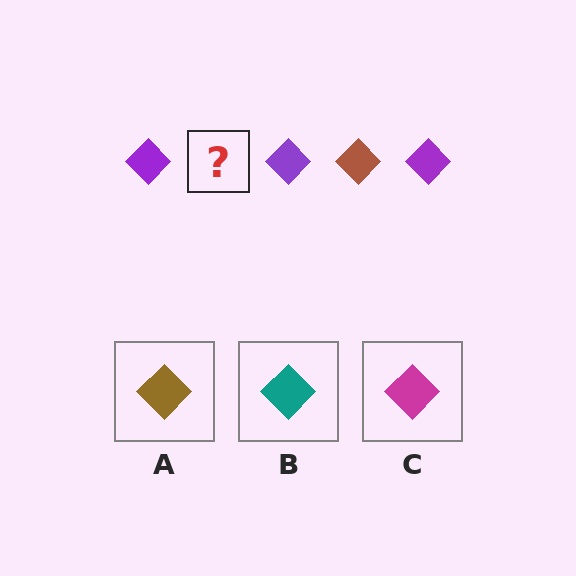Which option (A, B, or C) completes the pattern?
A.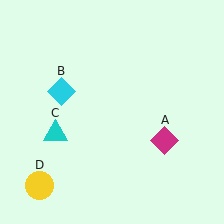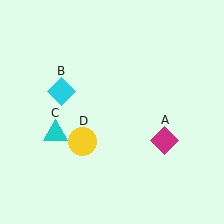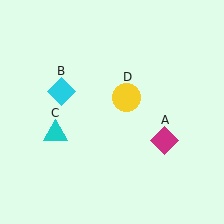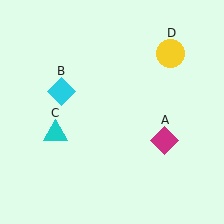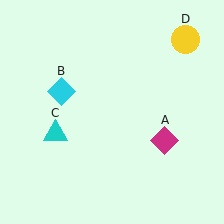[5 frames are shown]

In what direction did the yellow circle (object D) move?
The yellow circle (object D) moved up and to the right.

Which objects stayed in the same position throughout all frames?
Magenta diamond (object A) and cyan diamond (object B) and cyan triangle (object C) remained stationary.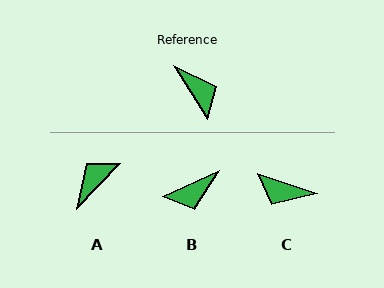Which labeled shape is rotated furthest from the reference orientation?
C, about 140 degrees away.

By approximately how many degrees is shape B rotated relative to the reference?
Approximately 97 degrees clockwise.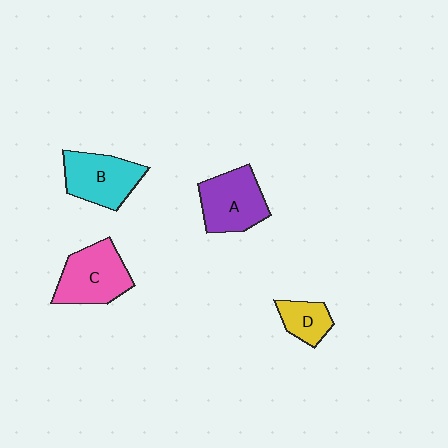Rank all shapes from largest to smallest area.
From largest to smallest: C (pink), A (purple), B (cyan), D (yellow).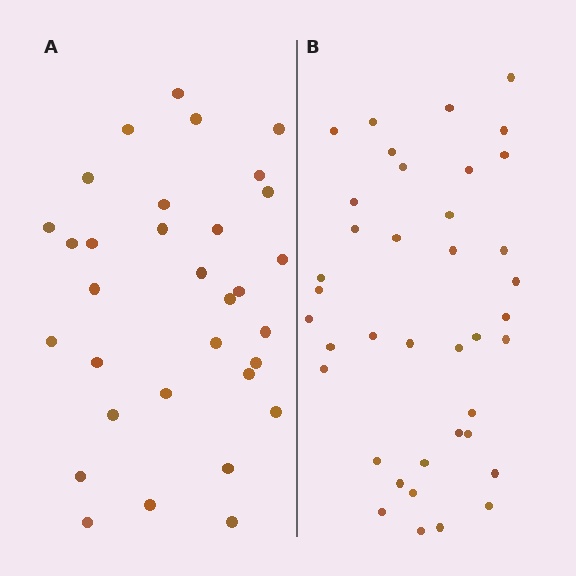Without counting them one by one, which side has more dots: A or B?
Region B (the right region) has more dots.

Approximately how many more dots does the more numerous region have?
Region B has roughly 8 or so more dots than region A.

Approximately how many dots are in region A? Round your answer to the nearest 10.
About 30 dots. (The exact count is 32, which rounds to 30.)